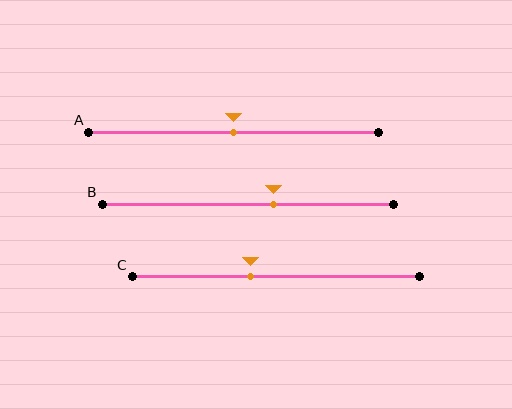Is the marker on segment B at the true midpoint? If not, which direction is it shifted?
No, the marker on segment B is shifted to the right by about 9% of the segment length.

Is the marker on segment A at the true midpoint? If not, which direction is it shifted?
Yes, the marker on segment A is at the true midpoint.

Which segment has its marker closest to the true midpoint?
Segment A has its marker closest to the true midpoint.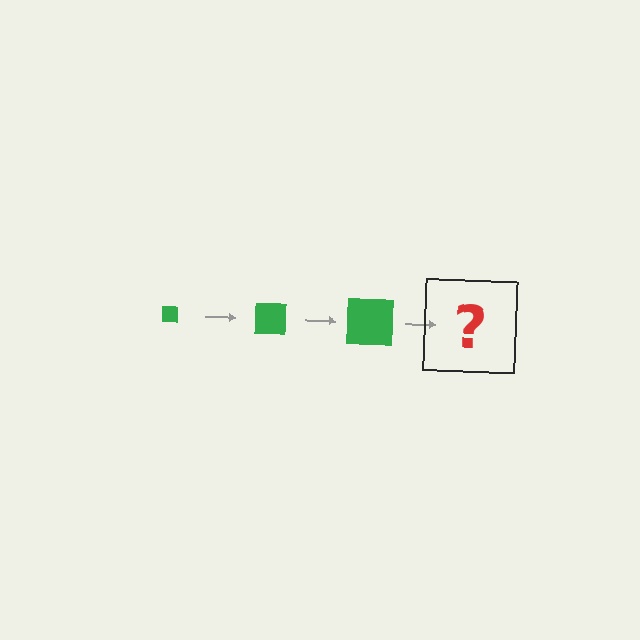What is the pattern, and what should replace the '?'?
The pattern is that the square gets progressively larger each step. The '?' should be a green square, larger than the previous one.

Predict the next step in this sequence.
The next step is a green square, larger than the previous one.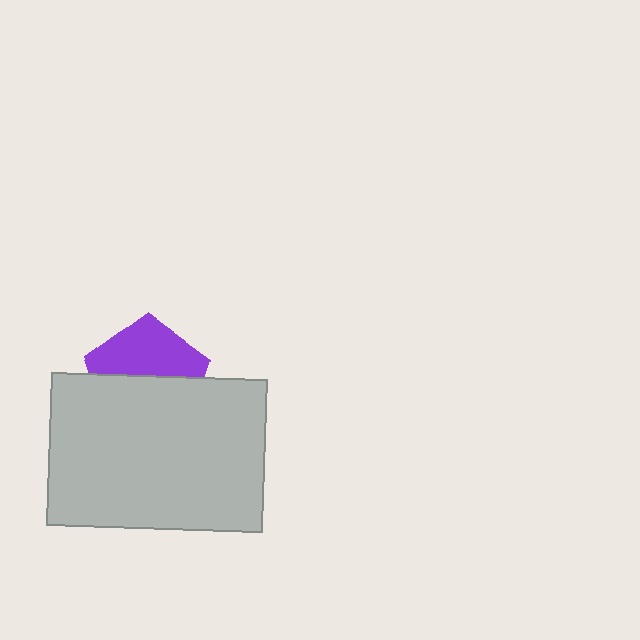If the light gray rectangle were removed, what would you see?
You would see the complete purple pentagon.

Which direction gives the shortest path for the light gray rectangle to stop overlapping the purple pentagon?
Moving down gives the shortest separation.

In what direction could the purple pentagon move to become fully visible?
The purple pentagon could move up. That would shift it out from behind the light gray rectangle entirely.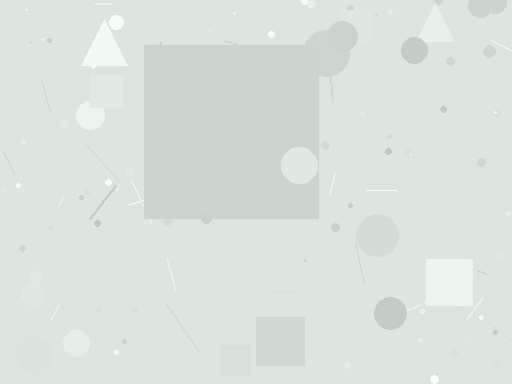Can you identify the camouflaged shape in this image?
The camouflaged shape is a square.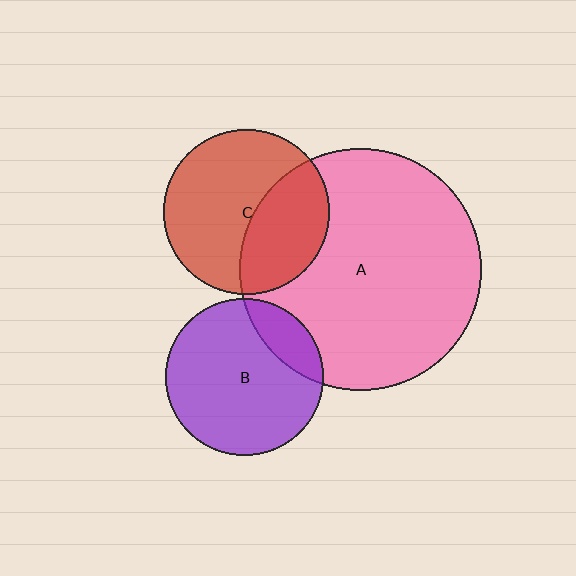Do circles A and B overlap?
Yes.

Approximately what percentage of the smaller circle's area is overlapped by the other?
Approximately 15%.